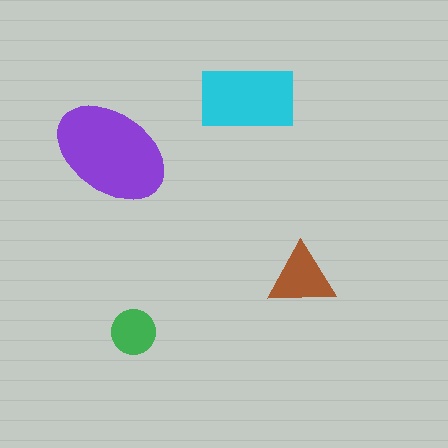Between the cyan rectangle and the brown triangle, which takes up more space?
The cyan rectangle.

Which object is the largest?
The purple ellipse.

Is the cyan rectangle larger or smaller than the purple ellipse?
Smaller.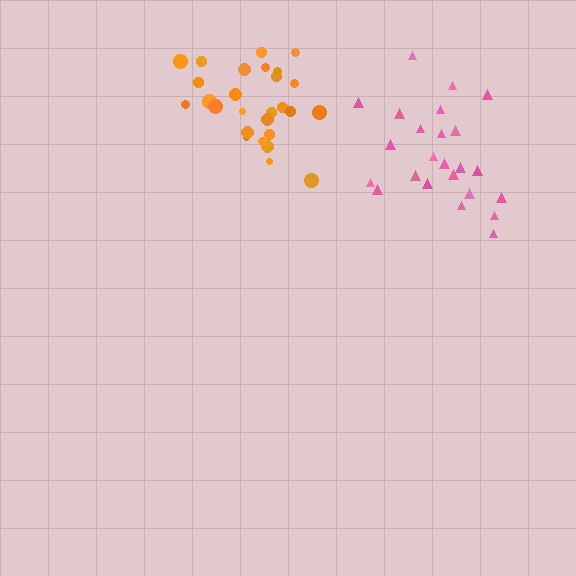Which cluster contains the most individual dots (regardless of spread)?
Orange (27).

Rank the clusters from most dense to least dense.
orange, pink.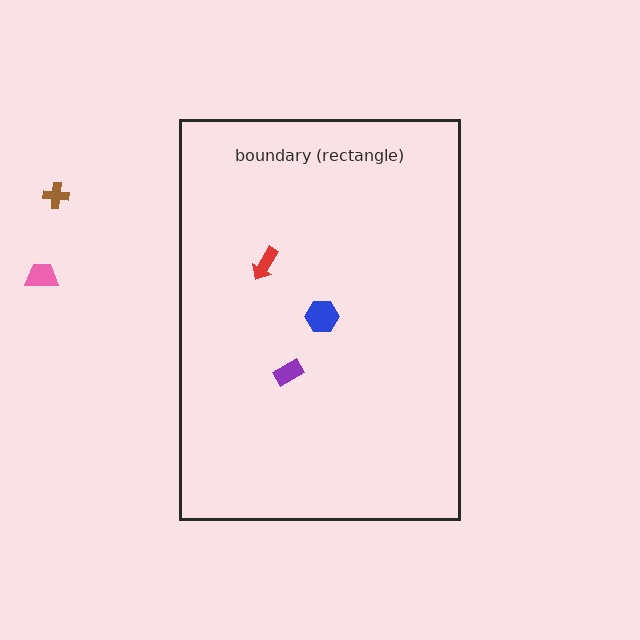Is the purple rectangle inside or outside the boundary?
Inside.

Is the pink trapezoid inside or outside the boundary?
Outside.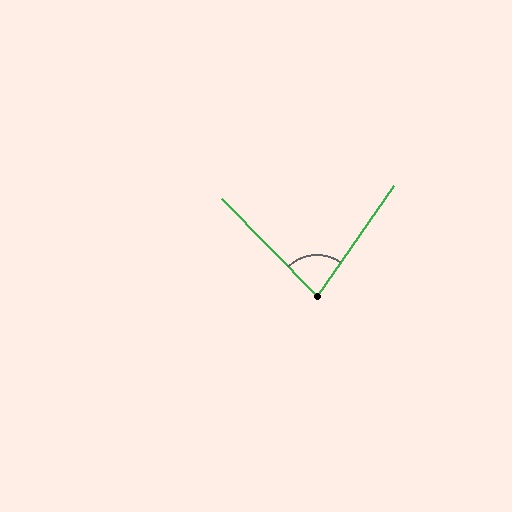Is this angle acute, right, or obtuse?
It is acute.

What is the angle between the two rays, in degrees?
Approximately 79 degrees.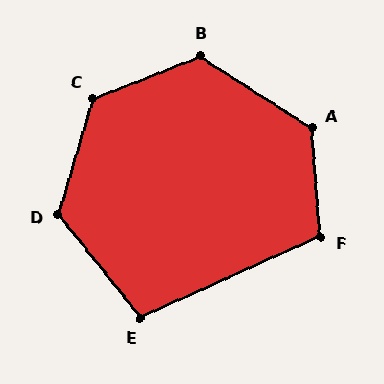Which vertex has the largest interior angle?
C, at approximately 129 degrees.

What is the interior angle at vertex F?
Approximately 110 degrees (obtuse).